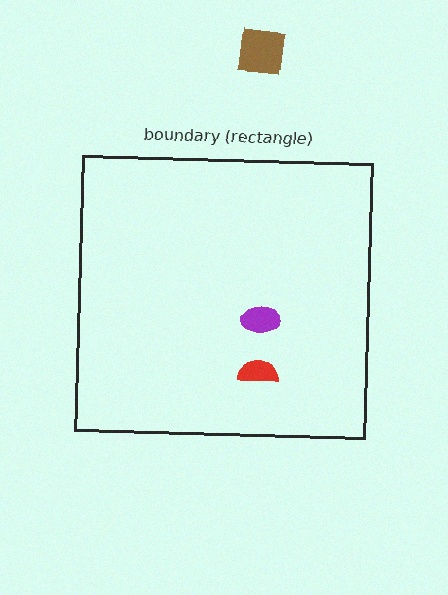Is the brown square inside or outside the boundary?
Outside.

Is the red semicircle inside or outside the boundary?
Inside.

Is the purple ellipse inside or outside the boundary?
Inside.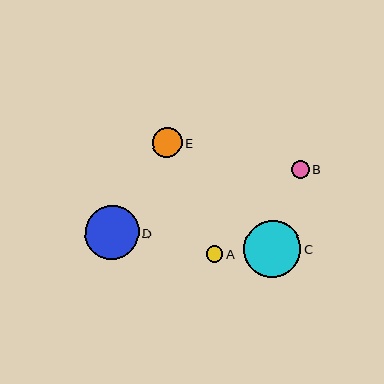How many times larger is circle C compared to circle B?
Circle C is approximately 3.2 times the size of circle B.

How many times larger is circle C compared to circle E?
Circle C is approximately 1.9 times the size of circle E.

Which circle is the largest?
Circle C is the largest with a size of approximately 57 pixels.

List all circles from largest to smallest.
From largest to smallest: C, D, E, B, A.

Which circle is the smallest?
Circle A is the smallest with a size of approximately 17 pixels.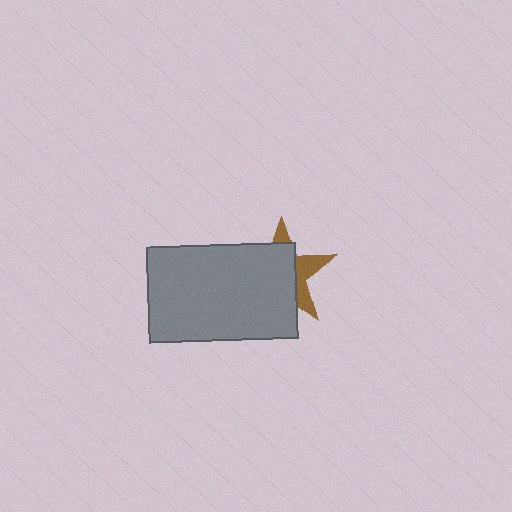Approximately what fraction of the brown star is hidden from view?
Roughly 66% of the brown star is hidden behind the gray rectangle.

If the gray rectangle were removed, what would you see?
You would see the complete brown star.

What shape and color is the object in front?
The object in front is a gray rectangle.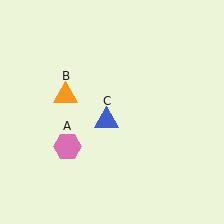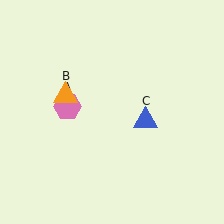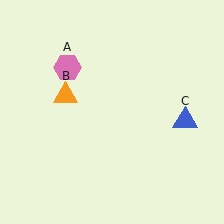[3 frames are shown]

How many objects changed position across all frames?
2 objects changed position: pink hexagon (object A), blue triangle (object C).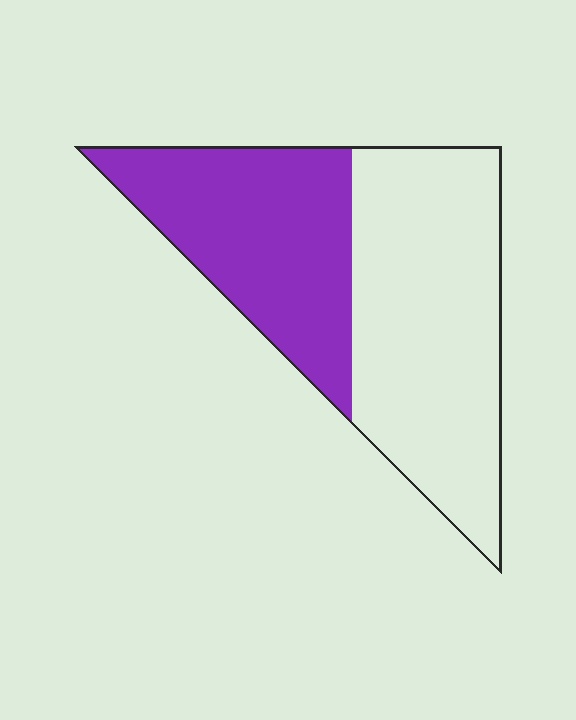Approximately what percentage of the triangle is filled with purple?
Approximately 40%.